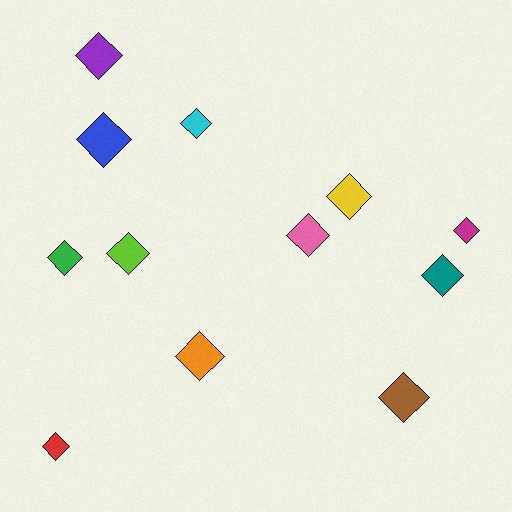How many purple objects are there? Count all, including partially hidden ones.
There is 1 purple object.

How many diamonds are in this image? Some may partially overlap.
There are 12 diamonds.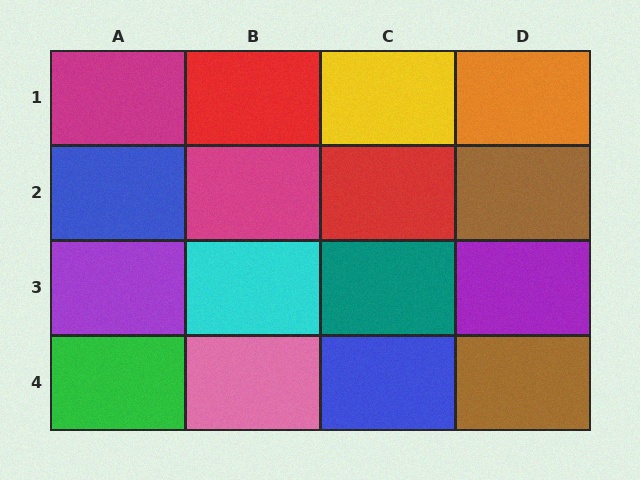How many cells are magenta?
2 cells are magenta.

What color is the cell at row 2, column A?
Blue.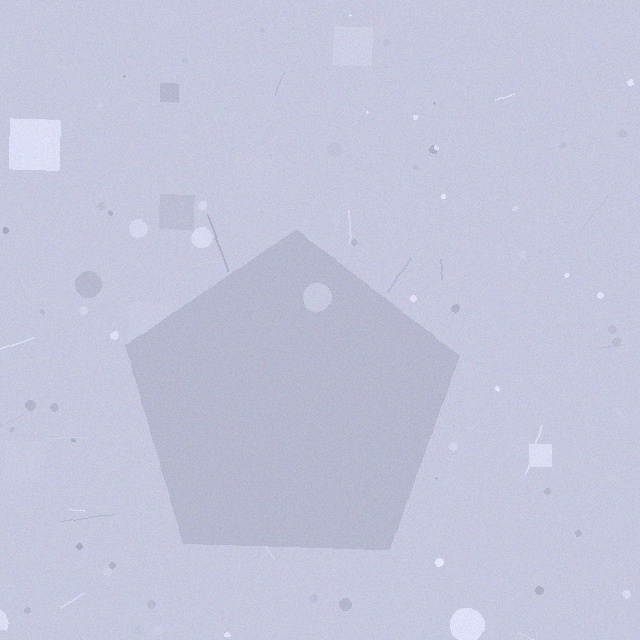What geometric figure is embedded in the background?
A pentagon is embedded in the background.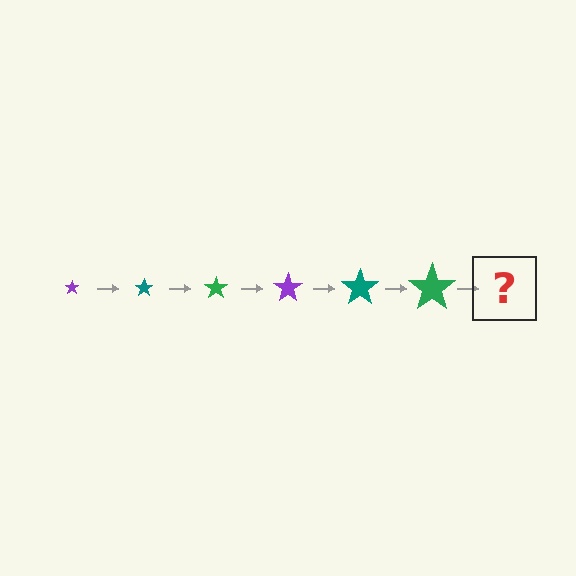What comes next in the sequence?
The next element should be a purple star, larger than the previous one.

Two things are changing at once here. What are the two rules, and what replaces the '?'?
The two rules are that the star grows larger each step and the color cycles through purple, teal, and green. The '?' should be a purple star, larger than the previous one.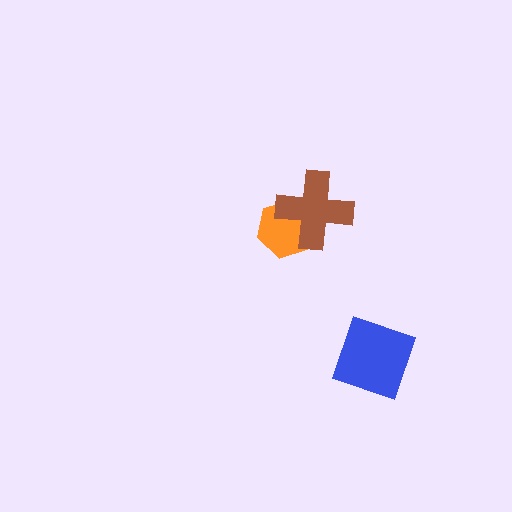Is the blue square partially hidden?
No, no other shape covers it.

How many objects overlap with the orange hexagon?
1 object overlaps with the orange hexagon.